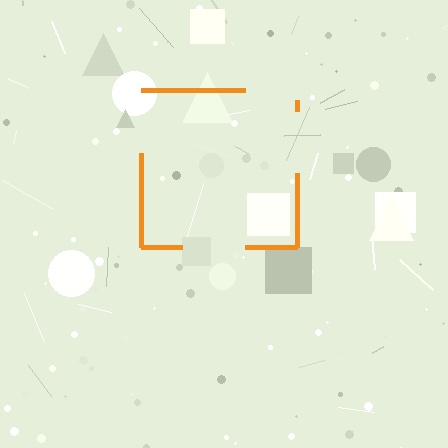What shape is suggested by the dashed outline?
The dashed outline suggests a square.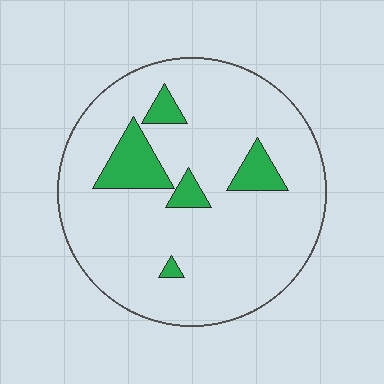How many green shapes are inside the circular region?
5.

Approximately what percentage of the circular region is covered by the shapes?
Approximately 10%.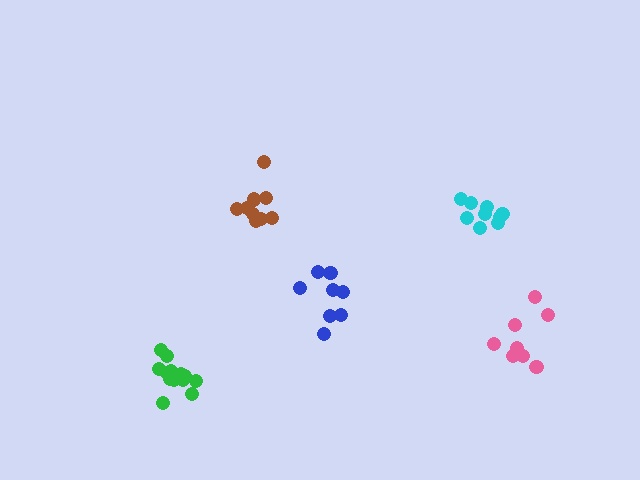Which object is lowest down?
The green cluster is bottommost.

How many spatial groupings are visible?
There are 5 spatial groupings.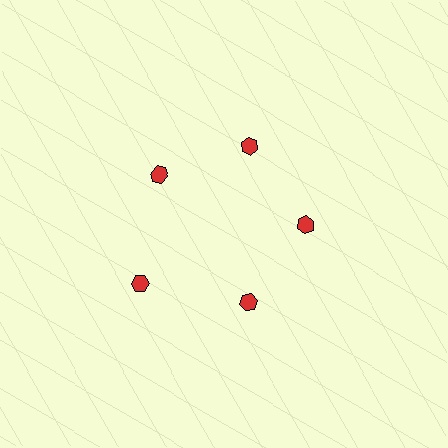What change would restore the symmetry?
The symmetry would be restored by moving it inward, back onto the ring so that all 5 hexagons sit at equal angles and equal distance from the center.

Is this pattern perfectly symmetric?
No. The 5 red hexagons are arranged in a ring, but one element near the 8 o'clock position is pushed outward from the center, breaking the 5-fold rotational symmetry.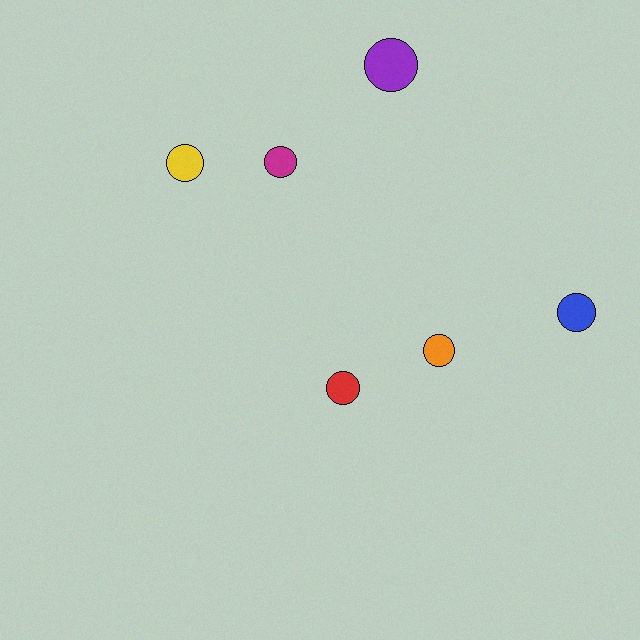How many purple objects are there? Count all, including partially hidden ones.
There is 1 purple object.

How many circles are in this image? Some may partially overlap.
There are 6 circles.